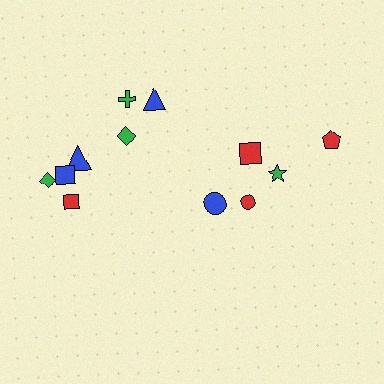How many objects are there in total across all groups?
There are 12 objects.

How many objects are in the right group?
There are 5 objects.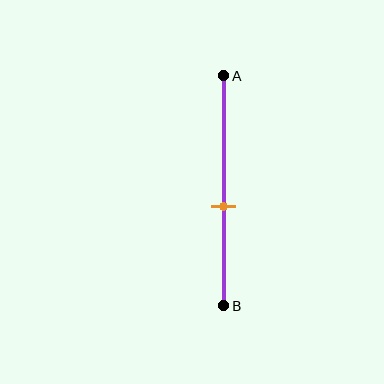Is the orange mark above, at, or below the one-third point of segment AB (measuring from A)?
The orange mark is below the one-third point of segment AB.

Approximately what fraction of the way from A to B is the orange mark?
The orange mark is approximately 55% of the way from A to B.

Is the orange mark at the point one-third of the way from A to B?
No, the mark is at about 55% from A, not at the 33% one-third point.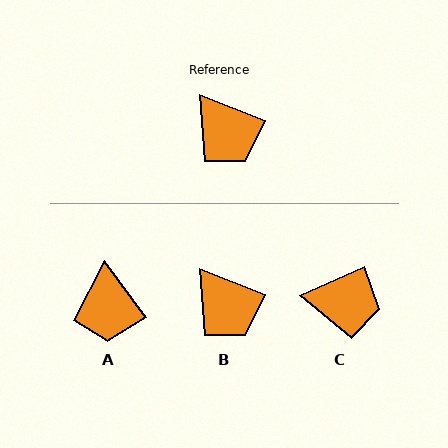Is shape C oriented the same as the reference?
No, it is off by about 47 degrees.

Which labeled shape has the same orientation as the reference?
B.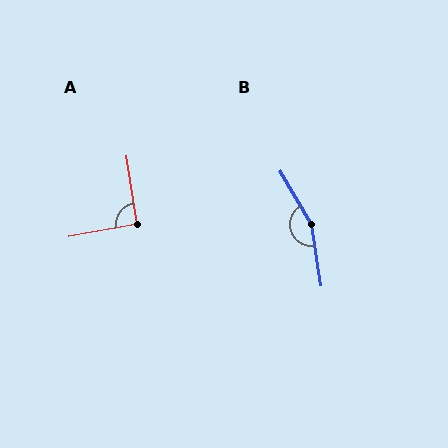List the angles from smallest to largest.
A (92°), B (159°).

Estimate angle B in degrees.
Approximately 159 degrees.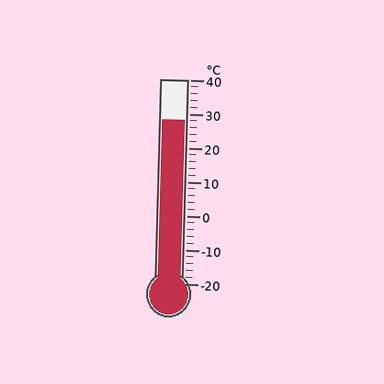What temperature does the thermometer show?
The thermometer shows approximately 28°C.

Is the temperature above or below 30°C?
The temperature is below 30°C.